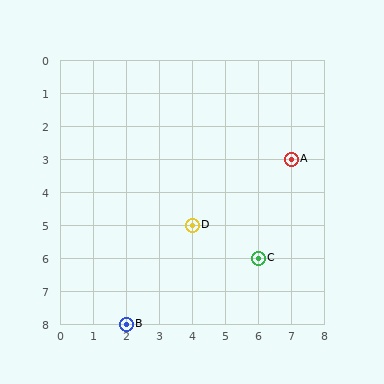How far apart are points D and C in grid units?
Points D and C are 2 columns and 1 row apart (about 2.2 grid units diagonally).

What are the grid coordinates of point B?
Point B is at grid coordinates (2, 8).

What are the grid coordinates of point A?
Point A is at grid coordinates (7, 3).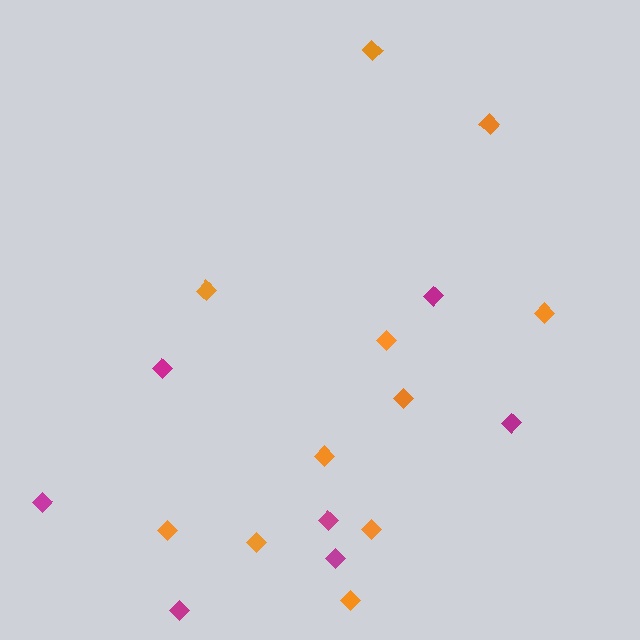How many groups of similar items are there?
There are 2 groups: one group of orange diamonds (11) and one group of magenta diamonds (7).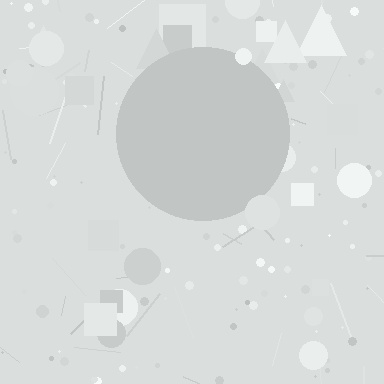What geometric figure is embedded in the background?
A circle is embedded in the background.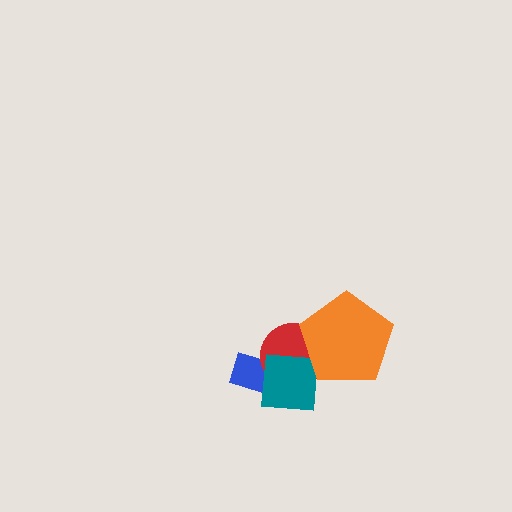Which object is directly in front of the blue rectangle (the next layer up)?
The red circle is directly in front of the blue rectangle.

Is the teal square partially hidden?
No, no other shape covers it.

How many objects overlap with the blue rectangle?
2 objects overlap with the blue rectangle.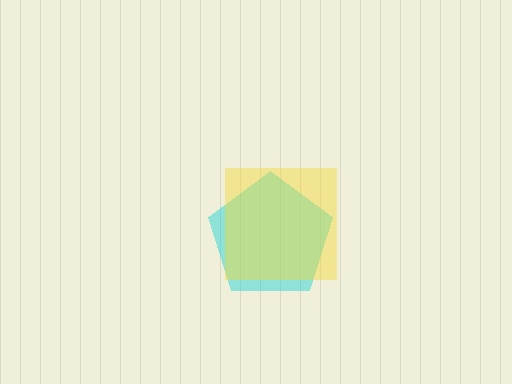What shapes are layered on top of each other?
The layered shapes are: a cyan pentagon, a yellow square.